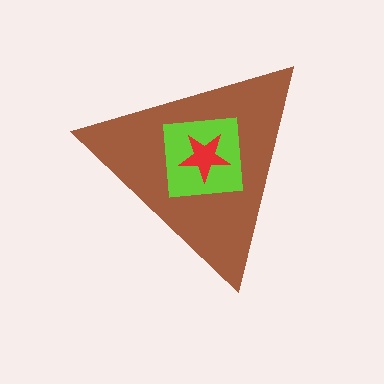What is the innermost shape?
The red star.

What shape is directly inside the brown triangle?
The lime square.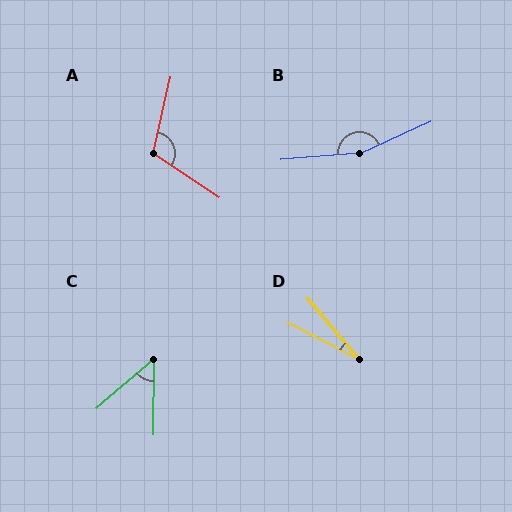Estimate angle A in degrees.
Approximately 111 degrees.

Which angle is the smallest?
D, at approximately 23 degrees.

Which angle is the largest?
B, at approximately 160 degrees.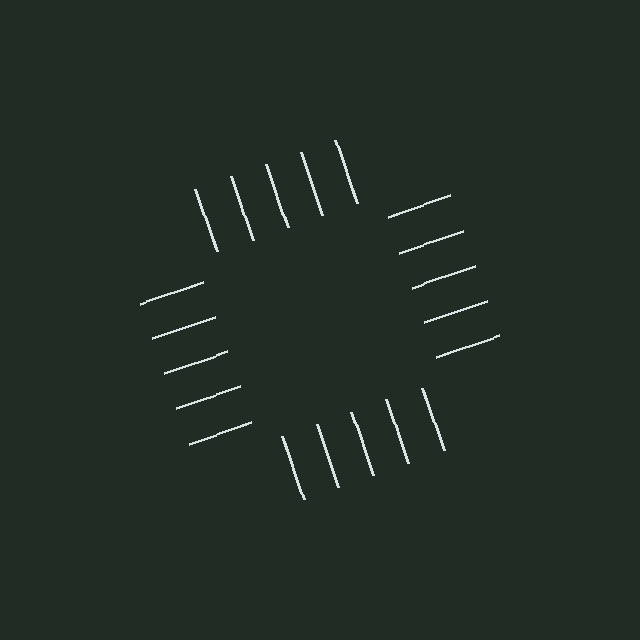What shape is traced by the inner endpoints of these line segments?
An illusory square — the line segments terminate on its edges but no continuous stroke is drawn.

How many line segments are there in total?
20 — 5 along each of the 4 edges.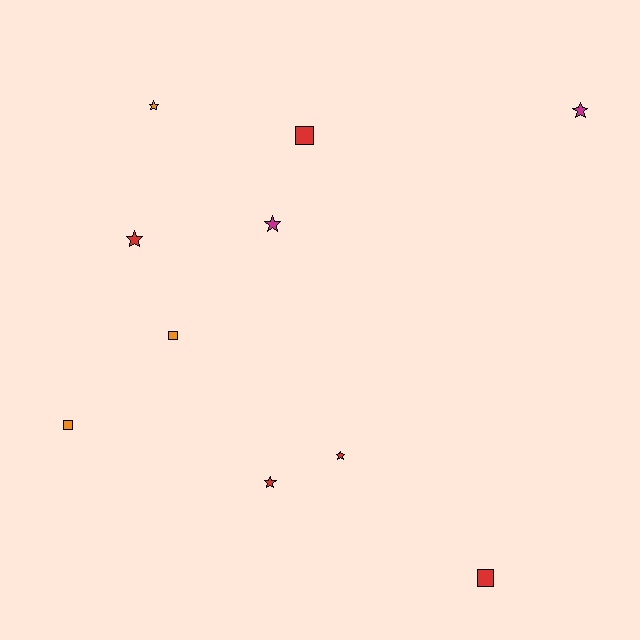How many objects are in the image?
There are 10 objects.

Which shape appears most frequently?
Star, with 6 objects.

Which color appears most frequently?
Red, with 5 objects.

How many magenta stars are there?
There are 2 magenta stars.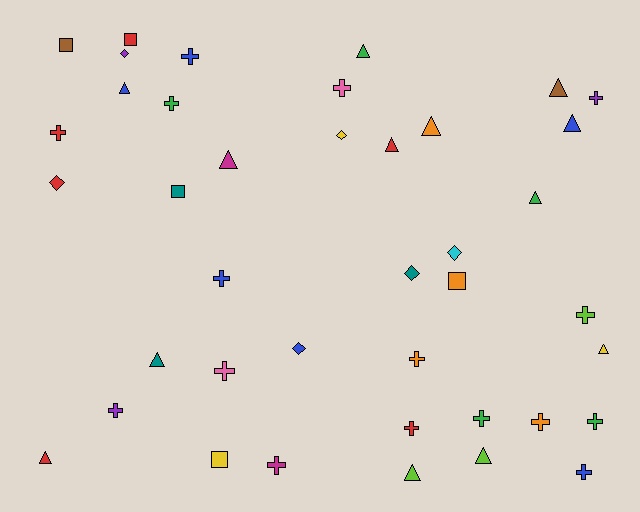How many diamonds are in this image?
There are 6 diamonds.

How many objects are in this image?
There are 40 objects.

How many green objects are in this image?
There are 5 green objects.